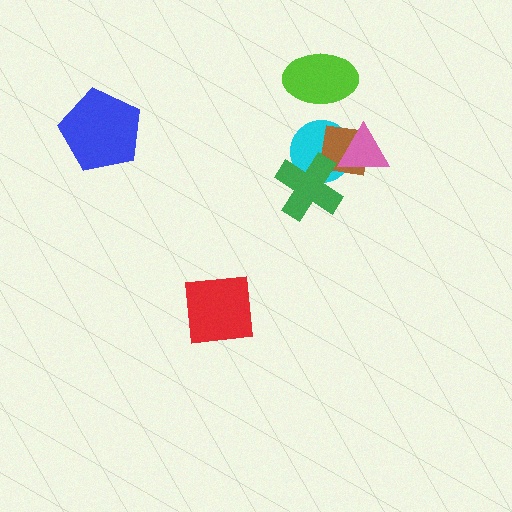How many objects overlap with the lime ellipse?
0 objects overlap with the lime ellipse.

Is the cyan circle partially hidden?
Yes, it is partially covered by another shape.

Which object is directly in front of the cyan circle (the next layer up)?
The brown square is directly in front of the cyan circle.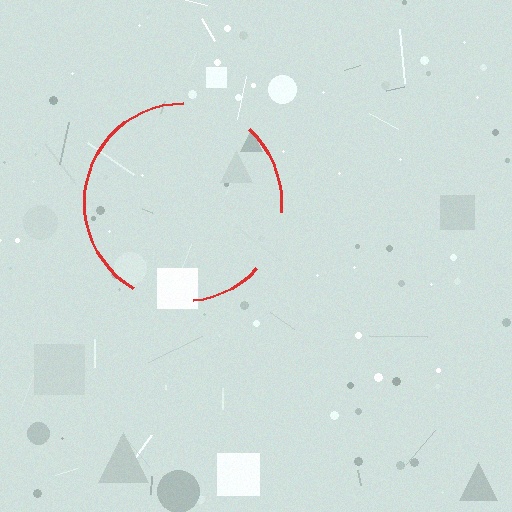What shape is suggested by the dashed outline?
The dashed outline suggests a circle.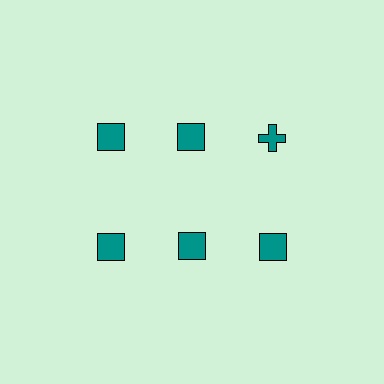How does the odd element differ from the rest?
It has a different shape: cross instead of square.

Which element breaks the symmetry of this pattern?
The teal cross in the top row, center column breaks the symmetry. All other shapes are teal squares.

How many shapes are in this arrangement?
There are 6 shapes arranged in a grid pattern.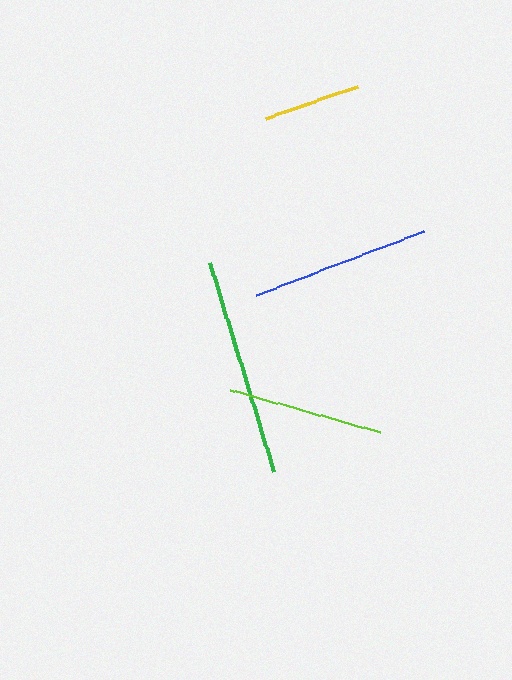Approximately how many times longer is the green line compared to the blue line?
The green line is approximately 1.2 times the length of the blue line.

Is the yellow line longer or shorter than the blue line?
The blue line is longer than the yellow line.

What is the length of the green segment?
The green segment is approximately 218 pixels long.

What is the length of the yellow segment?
The yellow segment is approximately 98 pixels long.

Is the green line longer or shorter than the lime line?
The green line is longer than the lime line.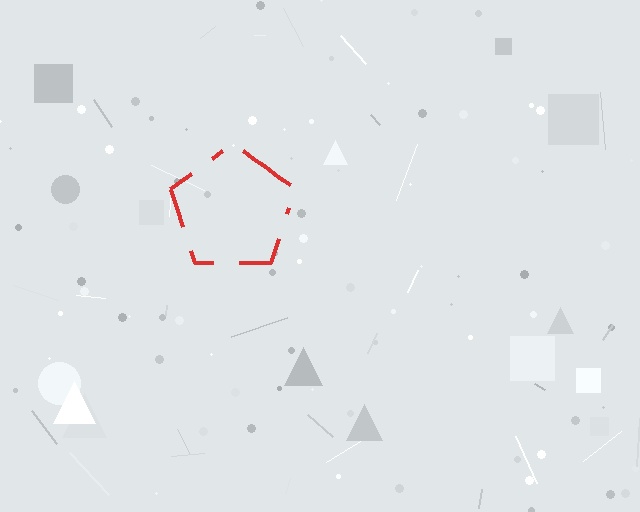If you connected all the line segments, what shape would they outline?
They would outline a pentagon.